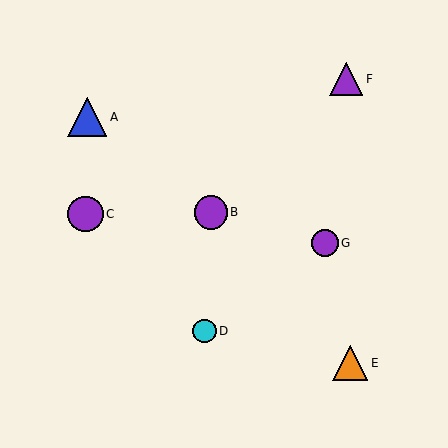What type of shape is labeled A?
Shape A is a blue triangle.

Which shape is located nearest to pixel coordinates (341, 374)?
The orange triangle (labeled E) at (350, 363) is nearest to that location.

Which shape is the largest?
The blue triangle (labeled A) is the largest.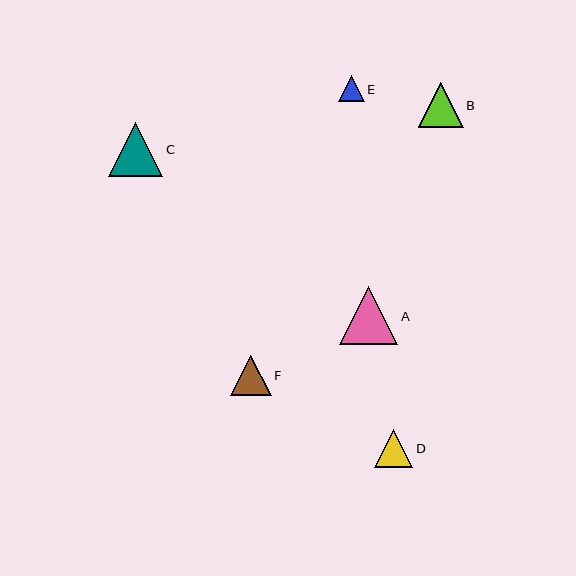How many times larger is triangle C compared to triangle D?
Triangle C is approximately 1.4 times the size of triangle D.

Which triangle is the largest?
Triangle A is the largest with a size of approximately 58 pixels.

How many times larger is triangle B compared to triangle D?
Triangle B is approximately 1.2 times the size of triangle D.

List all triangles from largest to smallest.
From largest to smallest: A, C, B, F, D, E.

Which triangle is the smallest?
Triangle E is the smallest with a size of approximately 26 pixels.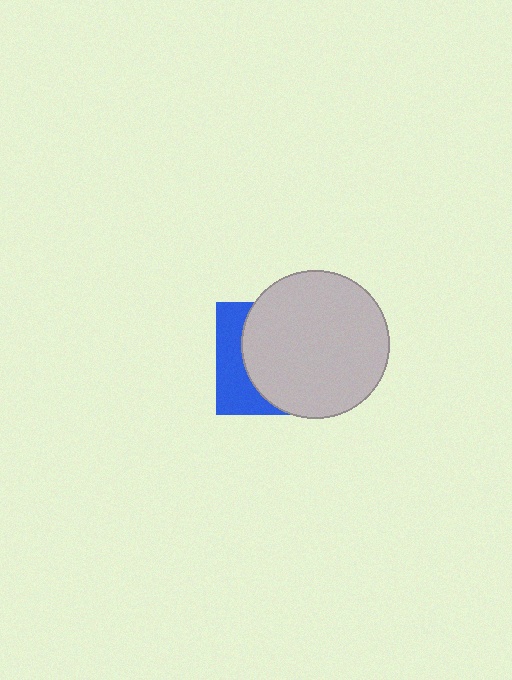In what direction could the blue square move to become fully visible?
The blue square could move left. That would shift it out from behind the light gray circle entirely.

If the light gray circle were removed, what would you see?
You would see the complete blue square.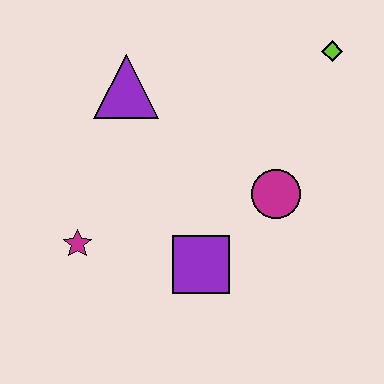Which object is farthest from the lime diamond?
The magenta star is farthest from the lime diamond.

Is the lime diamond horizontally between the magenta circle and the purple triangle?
No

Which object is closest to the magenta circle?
The purple square is closest to the magenta circle.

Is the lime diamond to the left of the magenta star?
No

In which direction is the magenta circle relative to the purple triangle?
The magenta circle is to the right of the purple triangle.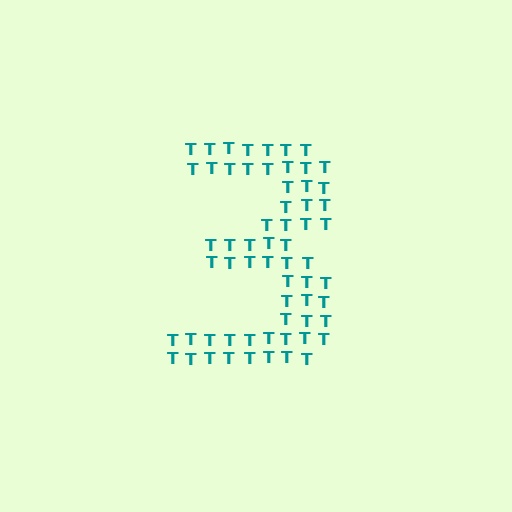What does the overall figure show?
The overall figure shows the digit 3.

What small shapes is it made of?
It is made of small letter T's.